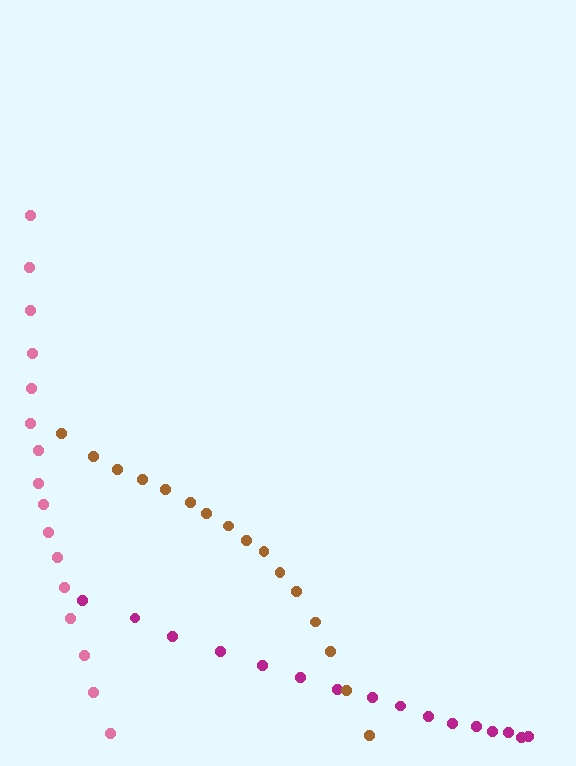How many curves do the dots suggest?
There are 3 distinct paths.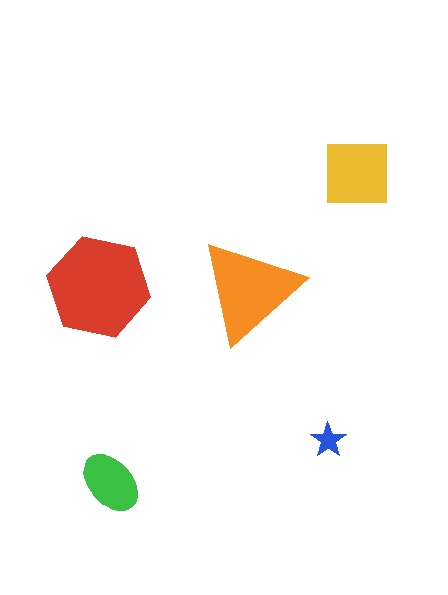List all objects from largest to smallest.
The red hexagon, the orange triangle, the yellow square, the green ellipse, the blue star.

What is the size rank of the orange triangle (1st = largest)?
2nd.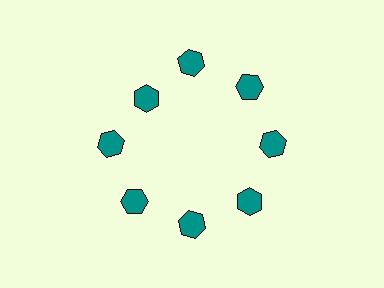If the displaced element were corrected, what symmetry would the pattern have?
It would have 8-fold rotational symmetry — the pattern would map onto itself every 45 degrees.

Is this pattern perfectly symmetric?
No. The 8 teal hexagons are arranged in a ring, but one element near the 10 o'clock position is pulled inward toward the center, breaking the 8-fold rotational symmetry.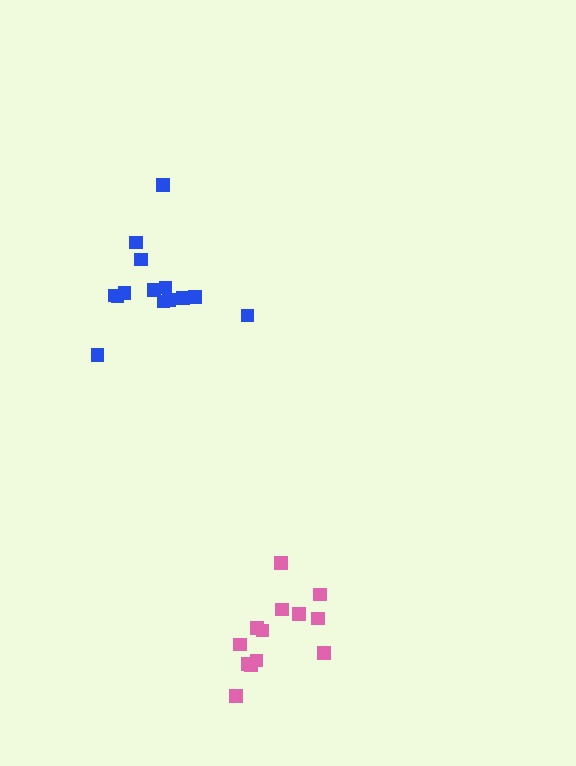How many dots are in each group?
Group 1: 14 dots, Group 2: 13 dots (27 total).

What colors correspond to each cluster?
The clusters are colored: blue, pink.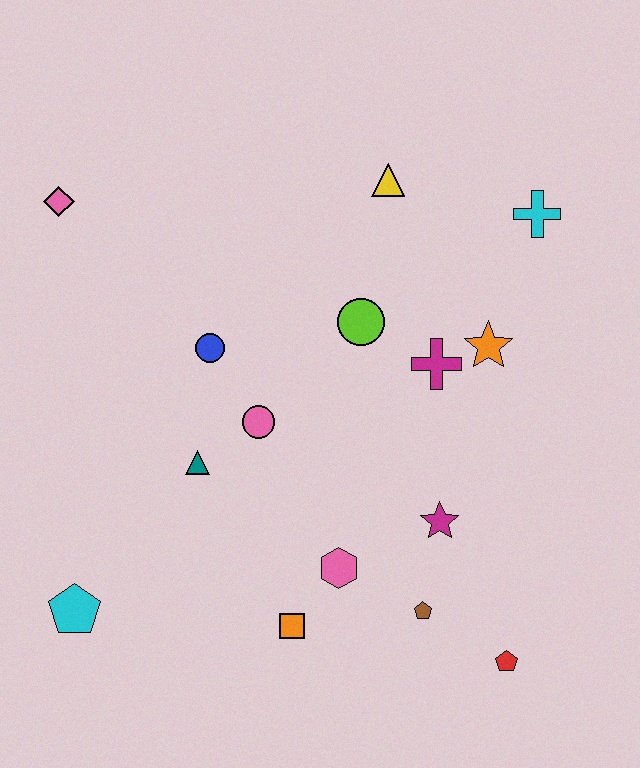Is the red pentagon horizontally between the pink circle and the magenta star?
No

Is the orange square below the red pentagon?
No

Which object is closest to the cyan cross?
The orange star is closest to the cyan cross.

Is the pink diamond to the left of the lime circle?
Yes